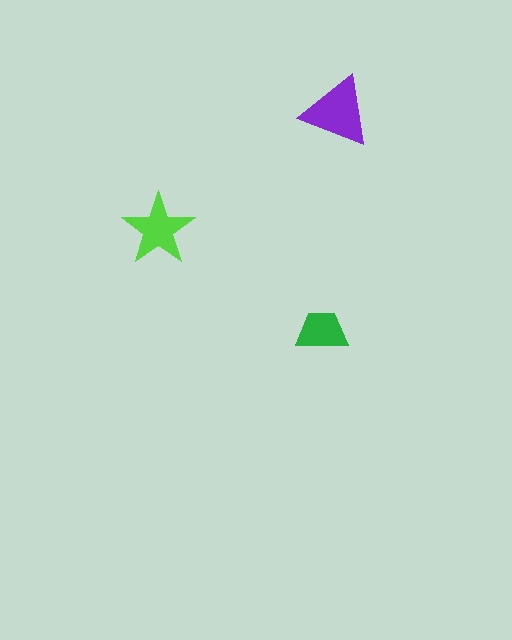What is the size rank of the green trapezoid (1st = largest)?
3rd.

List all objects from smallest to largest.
The green trapezoid, the lime star, the purple triangle.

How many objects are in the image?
There are 3 objects in the image.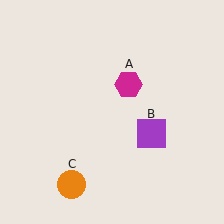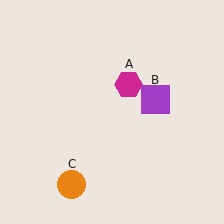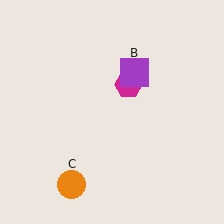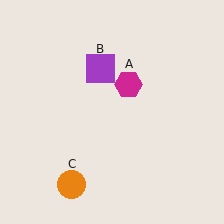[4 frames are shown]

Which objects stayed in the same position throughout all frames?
Magenta hexagon (object A) and orange circle (object C) remained stationary.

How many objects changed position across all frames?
1 object changed position: purple square (object B).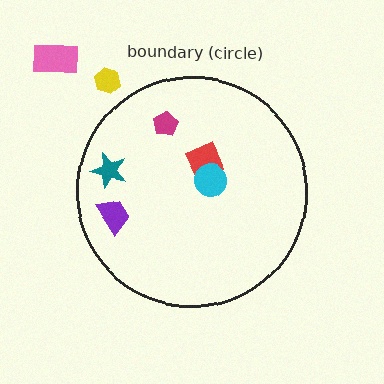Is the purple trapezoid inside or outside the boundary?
Inside.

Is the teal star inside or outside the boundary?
Inside.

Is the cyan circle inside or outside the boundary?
Inside.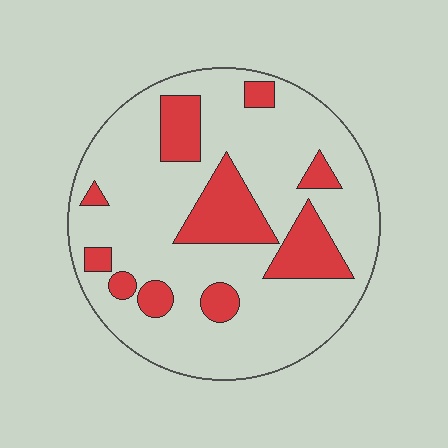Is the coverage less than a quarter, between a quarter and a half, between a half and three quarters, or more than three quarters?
Less than a quarter.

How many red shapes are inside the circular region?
10.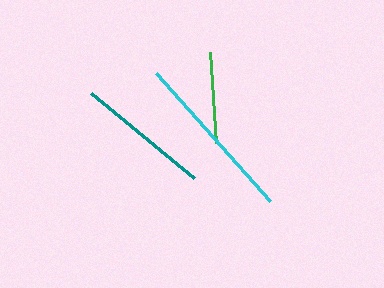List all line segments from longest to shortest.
From longest to shortest: cyan, teal, green.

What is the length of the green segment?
The green segment is approximately 91 pixels long.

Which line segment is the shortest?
The green line is the shortest at approximately 91 pixels.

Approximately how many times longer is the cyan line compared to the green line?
The cyan line is approximately 1.9 times the length of the green line.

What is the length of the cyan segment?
The cyan segment is approximately 171 pixels long.